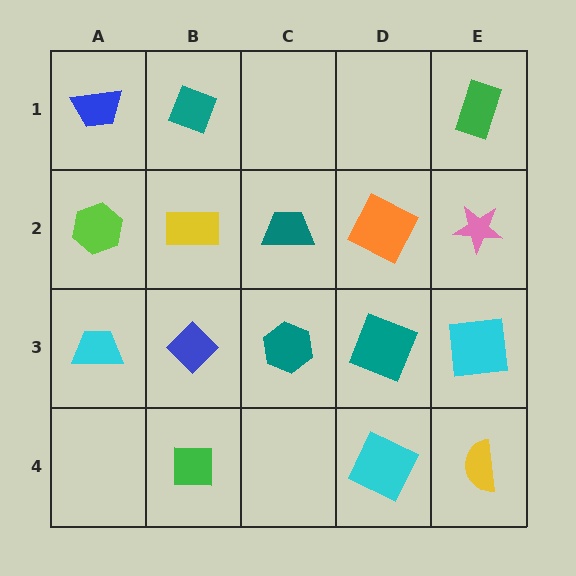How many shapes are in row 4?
3 shapes.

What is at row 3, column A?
A cyan trapezoid.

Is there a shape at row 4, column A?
No, that cell is empty.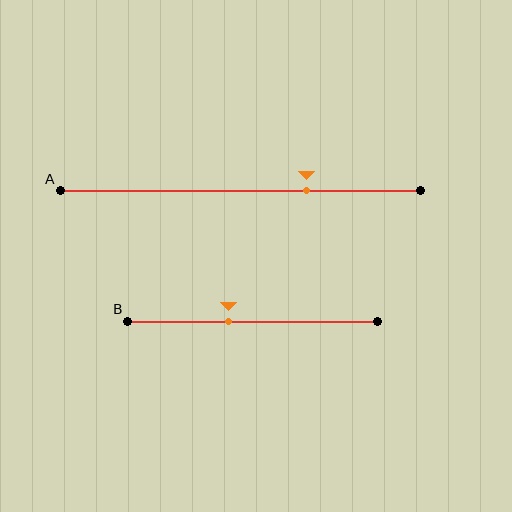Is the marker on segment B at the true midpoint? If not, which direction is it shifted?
No, the marker on segment B is shifted to the left by about 10% of the segment length.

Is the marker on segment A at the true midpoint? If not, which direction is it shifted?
No, the marker on segment A is shifted to the right by about 18% of the segment length.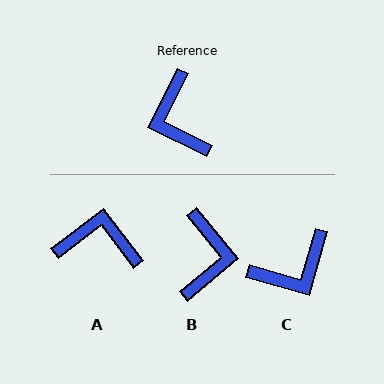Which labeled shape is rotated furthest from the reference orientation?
B, about 157 degrees away.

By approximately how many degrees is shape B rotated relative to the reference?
Approximately 157 degrees counter-clockwise.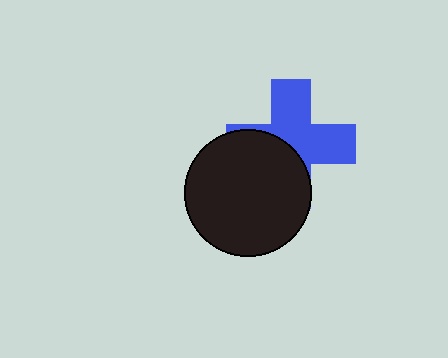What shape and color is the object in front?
The object in front is a black circle.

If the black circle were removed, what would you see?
You would see the complete blue cross.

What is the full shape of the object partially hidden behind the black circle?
The partially hidden object is a blue cross.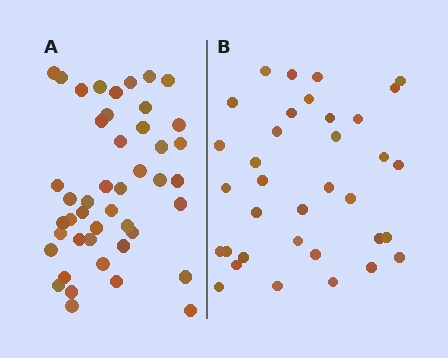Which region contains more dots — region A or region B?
Region A (the left region) has more dots.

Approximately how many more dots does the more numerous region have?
Region A has roughly 10 or so more dots than region B.